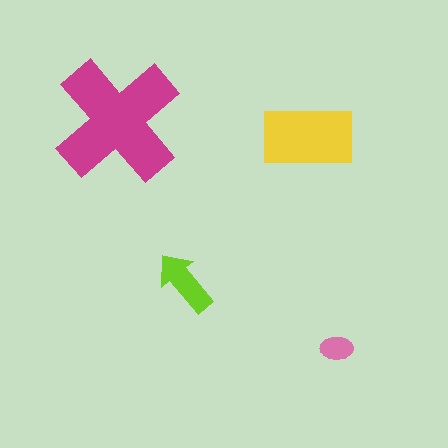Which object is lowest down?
The pink ellipse is bottommost.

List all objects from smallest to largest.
The pink ellipse, the lime arrow, the yellow rectangle, the magenta cross.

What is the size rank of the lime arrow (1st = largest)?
3rd.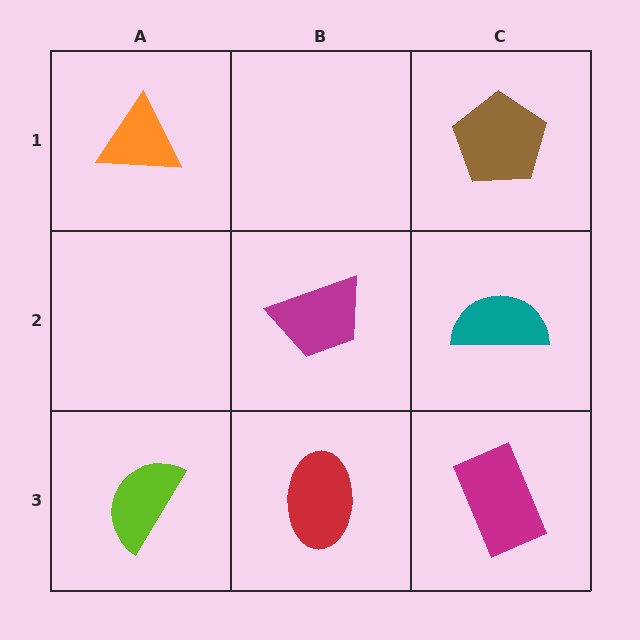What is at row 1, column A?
An orange triangle.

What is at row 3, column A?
A lime semicircle.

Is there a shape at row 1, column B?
No, that cell is empty.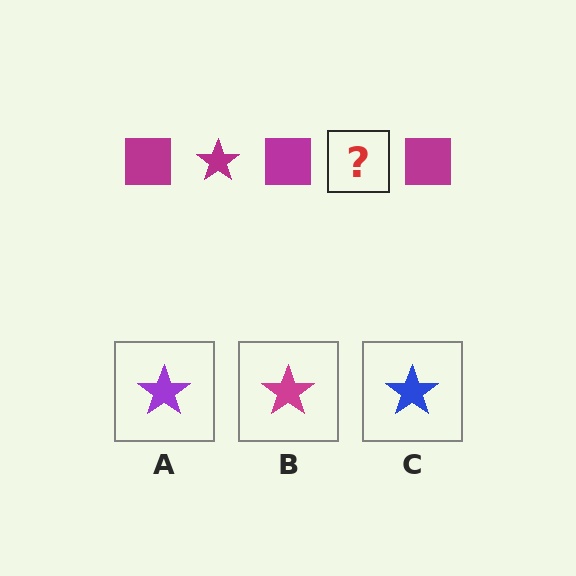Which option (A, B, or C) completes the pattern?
B.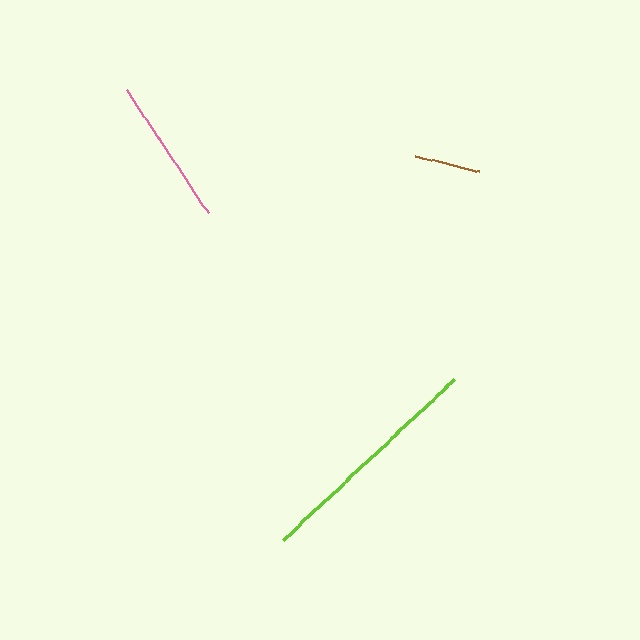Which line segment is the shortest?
The brown line is the shortest at approximately 65 pixels.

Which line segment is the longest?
The lime line is the longest at approximately 235 pixels.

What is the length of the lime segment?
The lime segment is approximately 235 pixels long.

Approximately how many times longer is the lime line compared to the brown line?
The lime line is approximately 3.6 times the length of the brown line.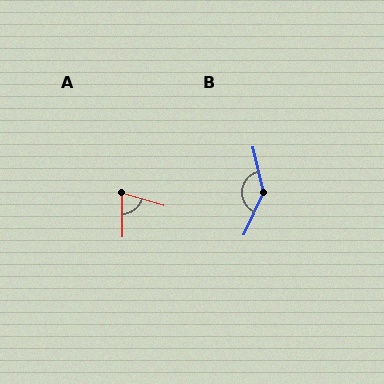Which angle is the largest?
B, at approximately 142 degrees.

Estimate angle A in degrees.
Approximately 72 degrees.